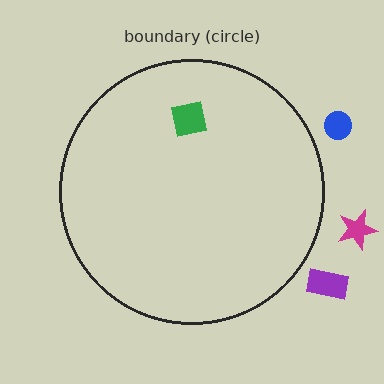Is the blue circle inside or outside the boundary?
Outside.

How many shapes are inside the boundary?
1 inside, 3 outside.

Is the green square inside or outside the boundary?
Inside.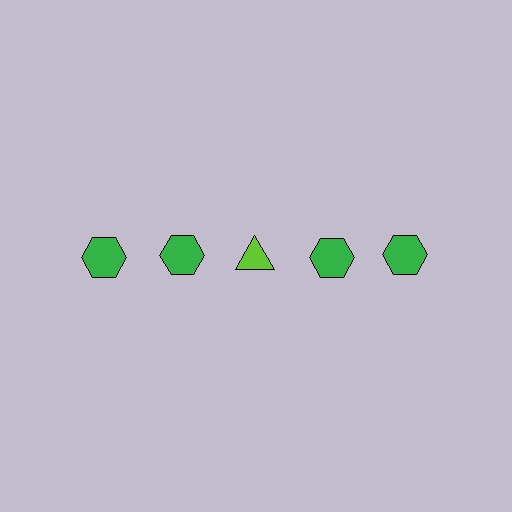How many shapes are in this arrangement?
There are 5 shapes arranged in a grid pattern.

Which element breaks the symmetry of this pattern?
The lime triangle in the top row, center column breaks the symmetry. All other shapes are green hexagons.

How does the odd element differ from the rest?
It differs in both color (lime instead of green) and shape (triangle instead of hexagon).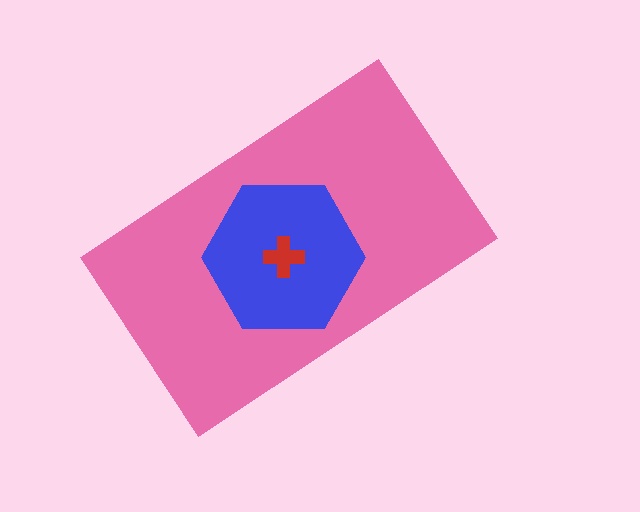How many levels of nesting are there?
3.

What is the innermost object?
The red cross.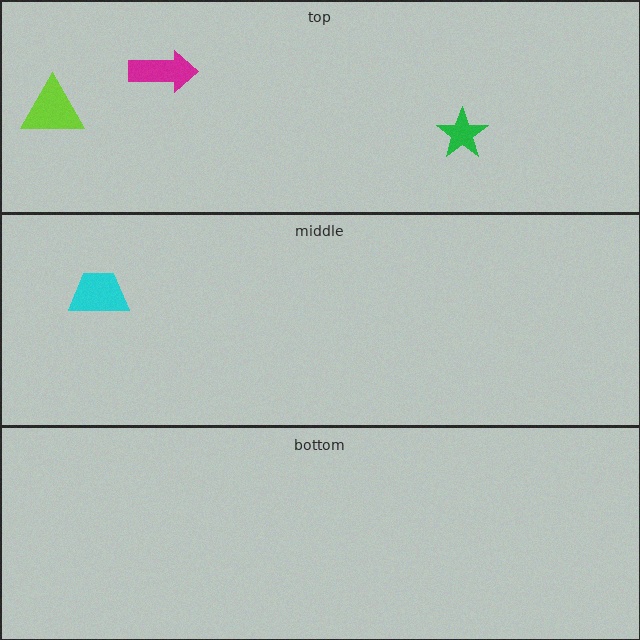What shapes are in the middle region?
The cyan trapezoid.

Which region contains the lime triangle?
The top region.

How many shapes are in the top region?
3.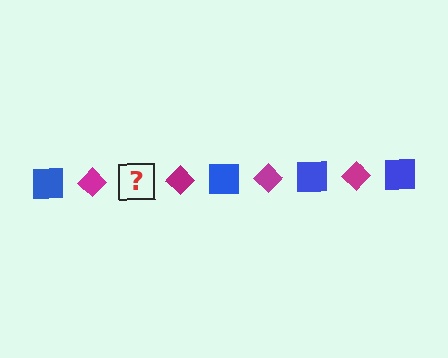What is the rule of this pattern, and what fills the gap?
The rule is that the pattern alternates between blue square and magenta diamond. The gap should be filled with a blue square.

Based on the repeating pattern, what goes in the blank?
The blank should be a blue square.